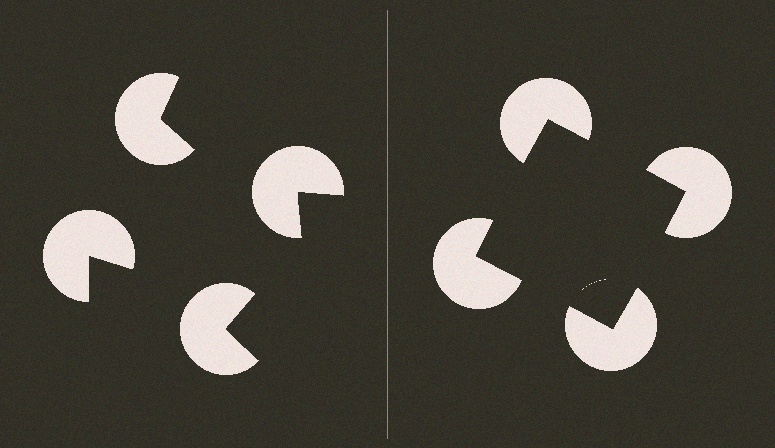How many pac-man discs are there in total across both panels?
8 — 4 on each side.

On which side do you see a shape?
An illusory square appears on the right side. On the left side the wedge cuts are rotated, so no coherent shape forms.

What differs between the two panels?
The pac-man discs are positioned identically on both sides; only the wedge orientations differ. On the right they align to a square; on the left they are misaligned.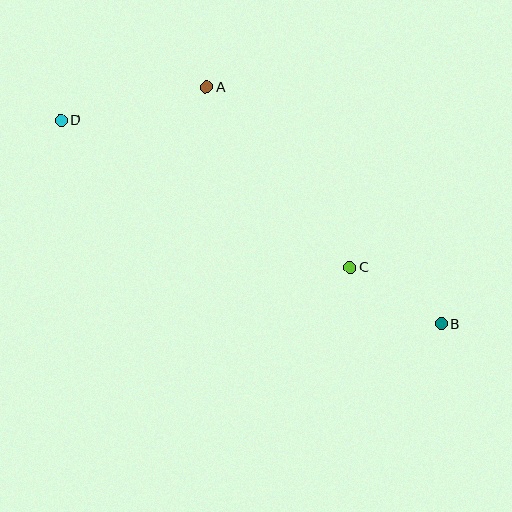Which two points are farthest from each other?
Points B and D are farthest from each other.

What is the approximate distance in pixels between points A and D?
The distance between A and D is approximately 149 pixels.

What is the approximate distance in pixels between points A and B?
The distance between A and B is approximately 334 pixels.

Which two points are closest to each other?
Points B and C are closest to each other.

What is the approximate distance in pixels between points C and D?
The distance between C and D is approximately 325 pixels.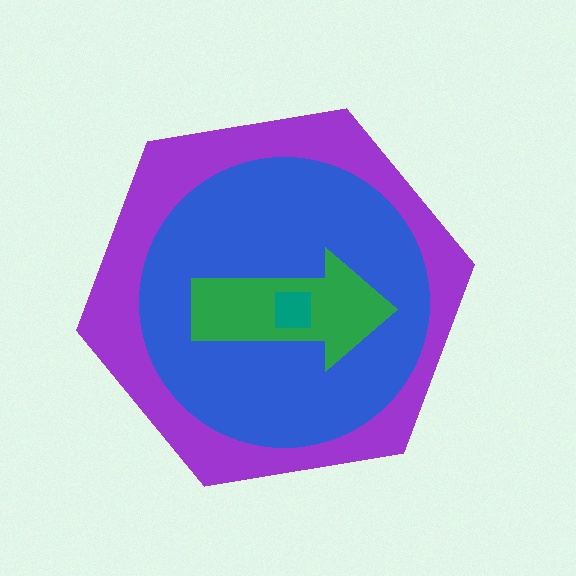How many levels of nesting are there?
4.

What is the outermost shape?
The purple hexagon.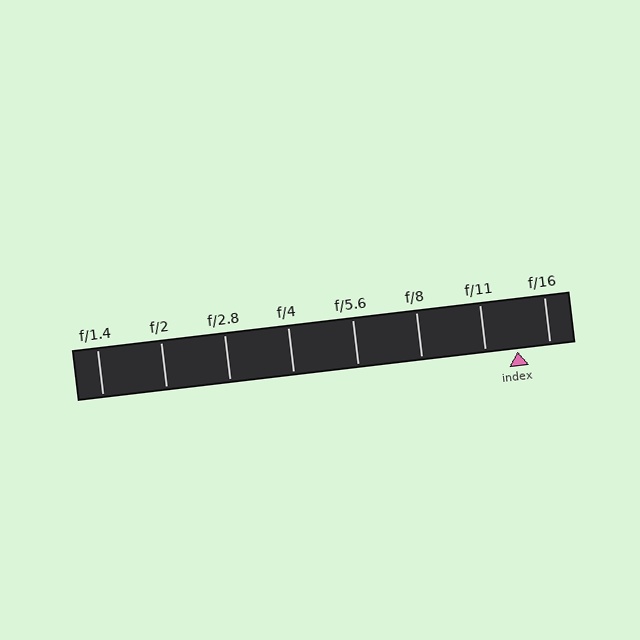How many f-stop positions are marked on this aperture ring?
There are 8 f-stop positions marked.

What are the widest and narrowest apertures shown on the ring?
The widest aperture shown is f/1.4 and the narrowest is f/16.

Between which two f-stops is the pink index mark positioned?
The index mark is between f/11 and f/16.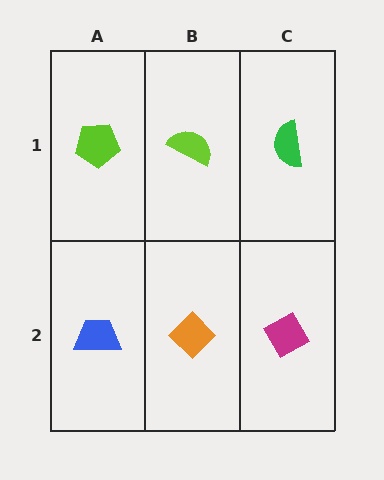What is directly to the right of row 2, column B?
A magenta diamond.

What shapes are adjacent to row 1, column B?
An orange diamond (row 2, column B), a lime pentagon (row 1, column A), a green semicircle (row 1, column C).